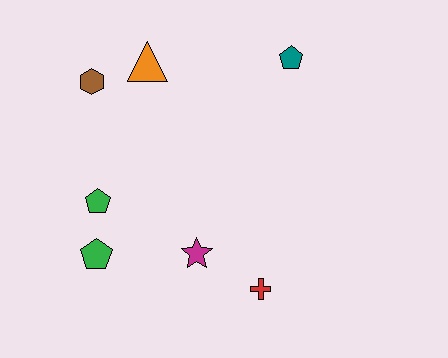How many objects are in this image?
There are 7 objects.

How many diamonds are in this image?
There are no diamonds.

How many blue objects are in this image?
There are no blue objects.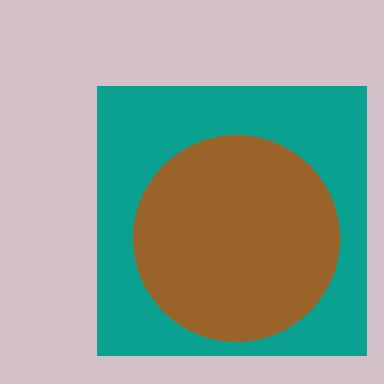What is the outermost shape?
The teal square.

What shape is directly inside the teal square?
The brown circle.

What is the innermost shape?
The brown circle.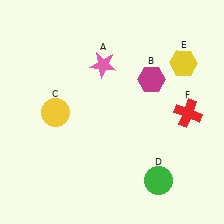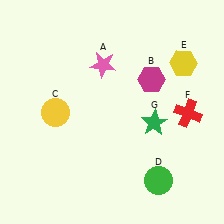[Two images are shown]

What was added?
A green star (G) was added in Image 2.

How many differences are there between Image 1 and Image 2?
There is 1 difference between the two images.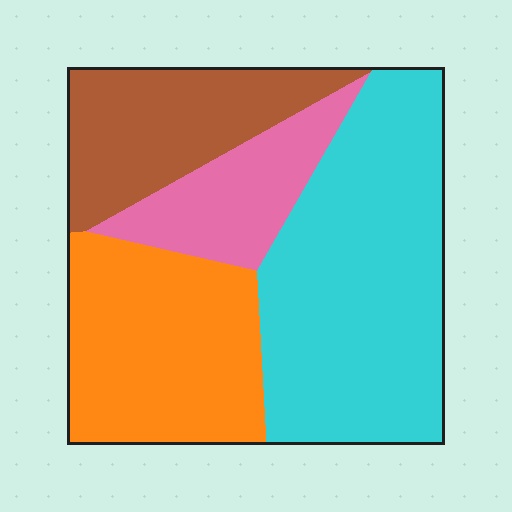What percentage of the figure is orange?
Orange takes up about one quarter (1/4) of the figure.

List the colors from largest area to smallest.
From largest to smallest: cyan, orange, brown, pink.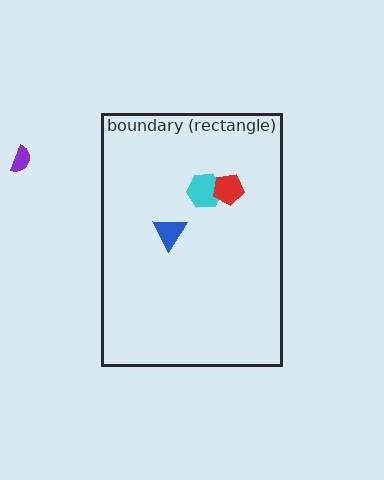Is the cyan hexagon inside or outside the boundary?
Inside.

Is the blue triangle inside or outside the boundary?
Inside.